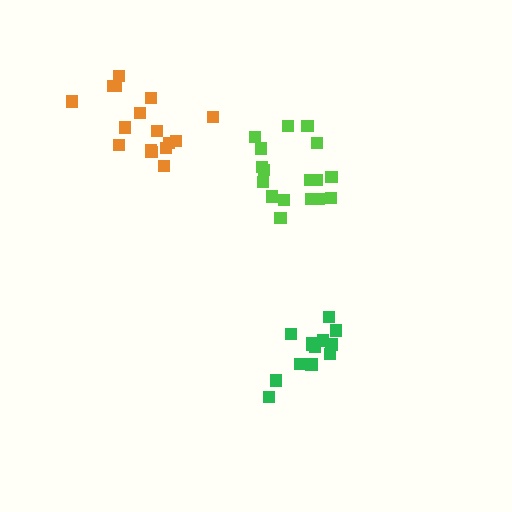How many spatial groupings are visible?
There are 3 spatial groupings.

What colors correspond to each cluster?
The clusters are colored: lime, green, orange.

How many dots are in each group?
Group 1: 17 dots, Group 2: 13 dots, Group 3: 16 dots (46 total).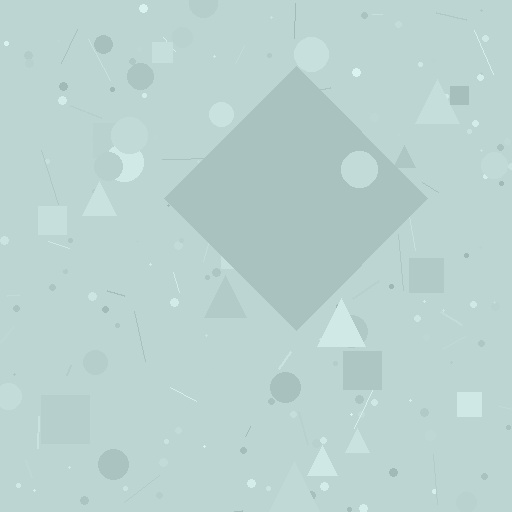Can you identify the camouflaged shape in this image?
The camouflaged shape is a diamond.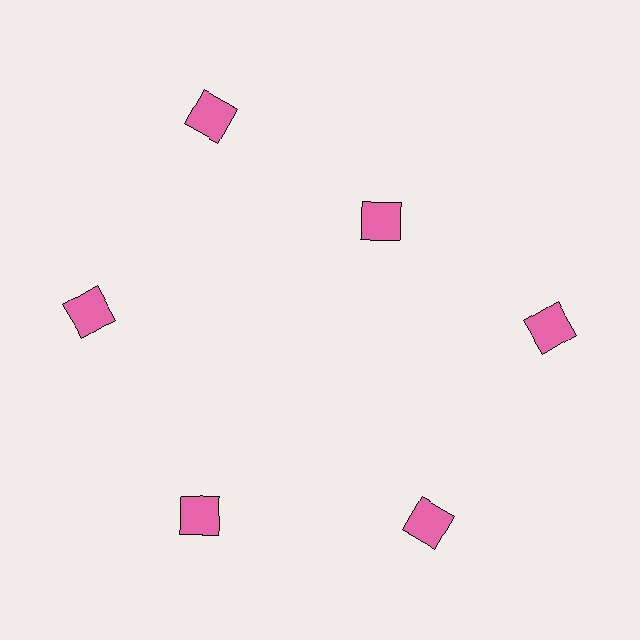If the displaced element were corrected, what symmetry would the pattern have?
It would have 6-fold rotational symmetry — the pattern would map onto itself every 60 degrees.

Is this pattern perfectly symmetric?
No. The 6 pink squares are arranged in a ring, but one element near the 1 o'clock position is pulled inward toward the center, breaking the 6-fold rotational symmetry.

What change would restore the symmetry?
The symmetry would be restored by moving it outward, back onto the ring so that all 6 squares sit at equal angles and equal distance from the center.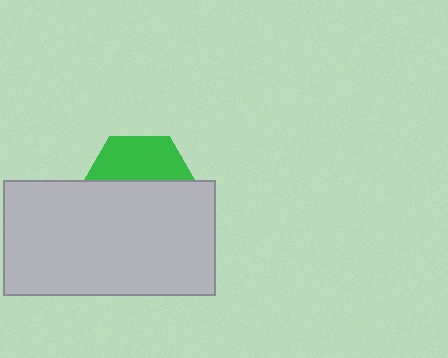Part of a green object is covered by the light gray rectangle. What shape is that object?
It is a hexagon.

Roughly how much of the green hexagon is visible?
A small part of it is visible (roughly 39%).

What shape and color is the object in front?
The object in front is a light gray rectangle.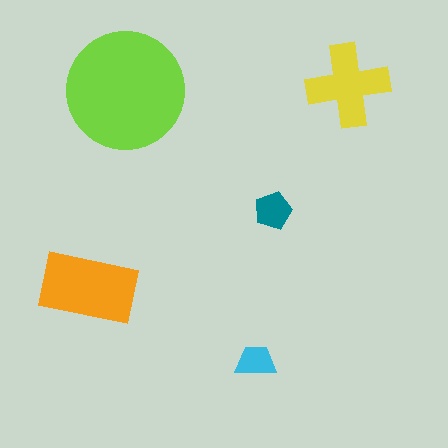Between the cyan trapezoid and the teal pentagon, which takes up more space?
The teal pentagon.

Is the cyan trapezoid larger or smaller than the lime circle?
Smaller.